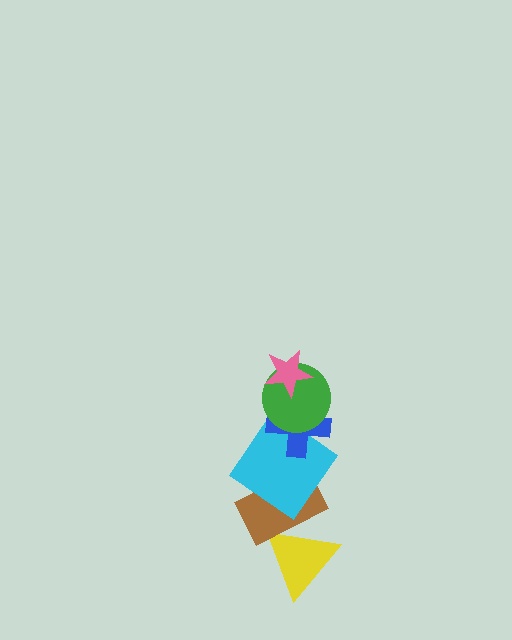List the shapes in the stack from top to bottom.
From top to bottom: the pink star, the green circle, the blue cross, the cyan diamond, the brown rectangle, the yellow triangle.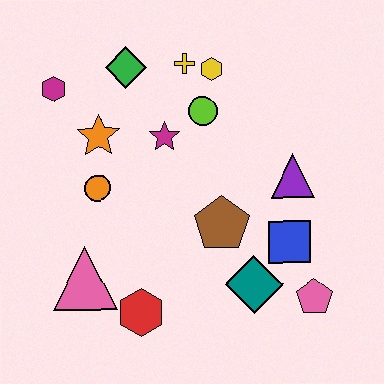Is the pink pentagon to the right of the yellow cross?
Yes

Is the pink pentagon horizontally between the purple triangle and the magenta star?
No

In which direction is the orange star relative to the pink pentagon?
The orange star is to the left of the pink pentagon.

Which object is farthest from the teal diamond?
The magenta hexagon is farthest from the teal diamond.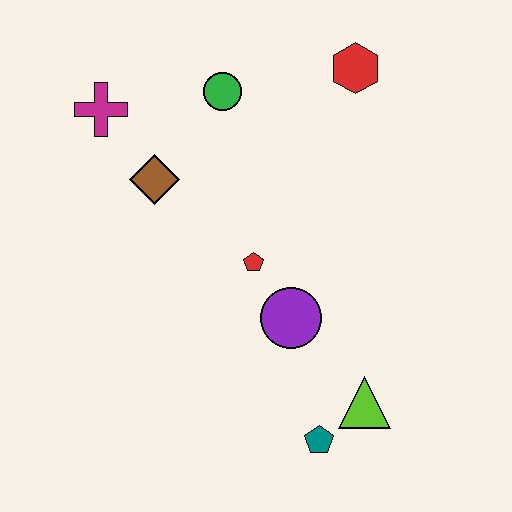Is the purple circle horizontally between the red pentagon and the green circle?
No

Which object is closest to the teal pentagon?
The lime triangle is closest to the teal pentagon.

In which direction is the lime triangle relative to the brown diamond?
The lime triangle is below the brown diamond.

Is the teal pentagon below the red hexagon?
Yes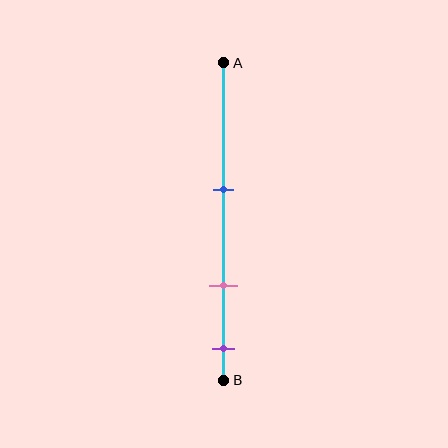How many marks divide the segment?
There are 3 marks dividing the segment.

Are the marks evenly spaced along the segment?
Yes, the marks are approximately evenly spaced.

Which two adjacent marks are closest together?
The pink and purple marks are the closest adjacent pair.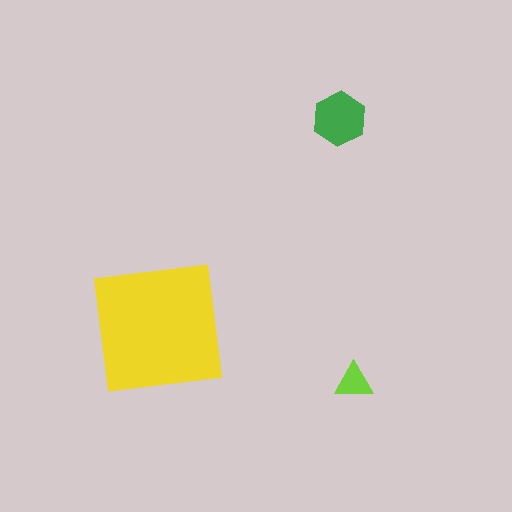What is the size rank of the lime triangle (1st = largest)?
3rd.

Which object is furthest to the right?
The lime triangle is rightmost.